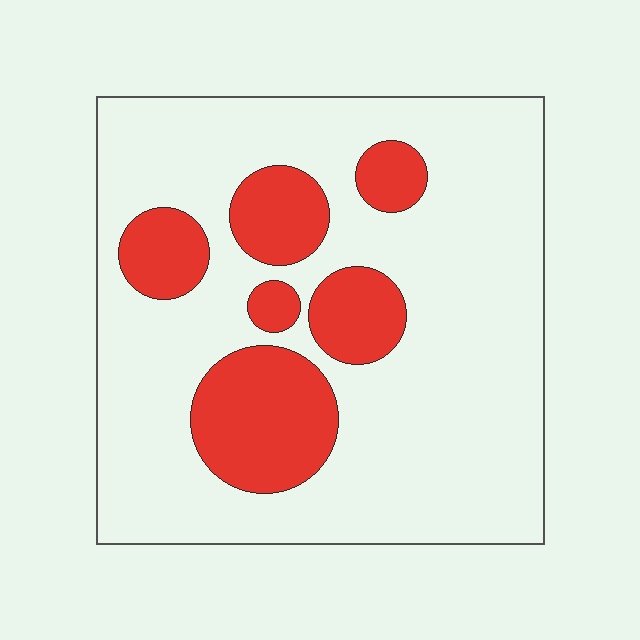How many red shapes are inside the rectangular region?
6.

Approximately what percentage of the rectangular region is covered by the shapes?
Approximately 25%.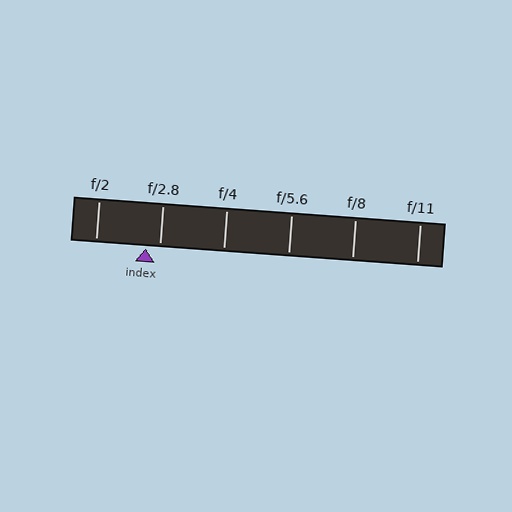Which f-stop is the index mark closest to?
The index mark is closest to f/2.8.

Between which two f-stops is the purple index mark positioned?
The index mark is between f/2 and f/2.8.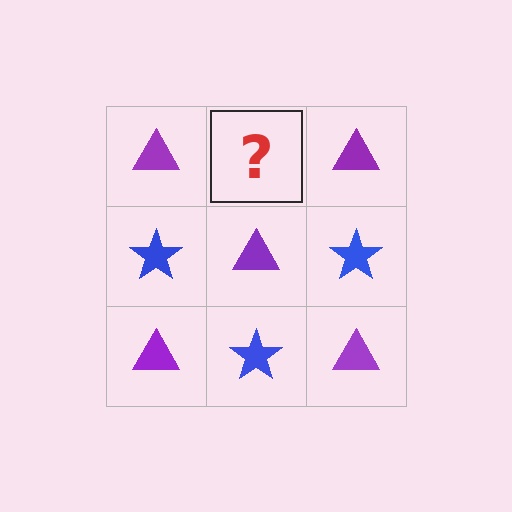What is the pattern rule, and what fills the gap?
The rule is that it alternates purple triangle and blue star in a checkerboard pattern. The gap should be filled with a blue star.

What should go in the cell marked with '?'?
The missing cell should contain a blue star.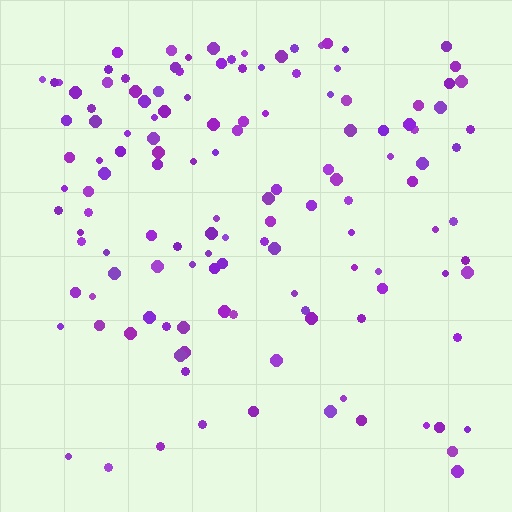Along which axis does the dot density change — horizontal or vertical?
Vertical.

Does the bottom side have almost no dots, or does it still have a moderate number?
Still a moderate number, just noticeably fewer than the top.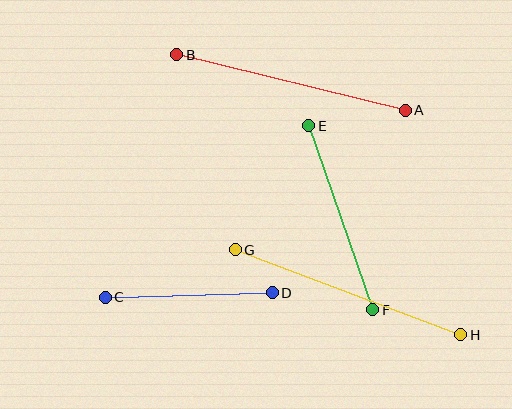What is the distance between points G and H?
The distance is approximately 241 pixels.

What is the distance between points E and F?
The distance is approximately 195 pixels.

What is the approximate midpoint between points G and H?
The midpoint is at approximately (348, 292) pixels.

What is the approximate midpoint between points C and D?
The midpoint is at approximately (189, 295) pixels.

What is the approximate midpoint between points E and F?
The midpoint is at approximately (341, 218) pixels.